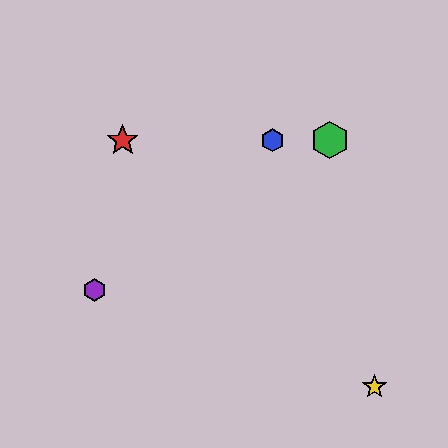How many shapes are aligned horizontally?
3 shapes (the red star, the blue hexagon, the green hexagon) are aligned horizontally.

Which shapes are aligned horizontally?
The red star, the blue hexagon, the green hexagon are aligned horizontally.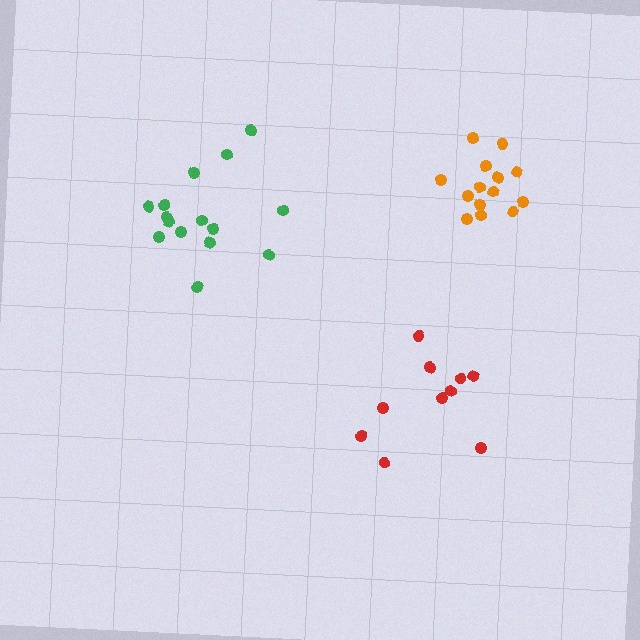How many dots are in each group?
Group 1: 10 dots, Group 2: 15 dots, Group 3: 14 dots (39 total).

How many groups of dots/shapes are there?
There are 3 groups.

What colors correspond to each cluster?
The clusters are colored: red, green, orange.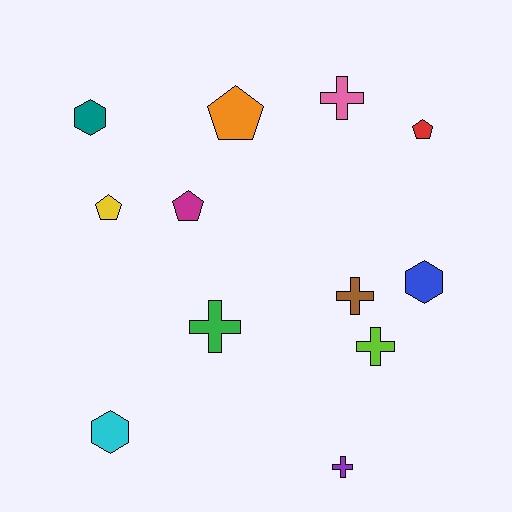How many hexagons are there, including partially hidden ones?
There are 3 hexagons.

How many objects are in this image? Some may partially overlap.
There are 12 objects.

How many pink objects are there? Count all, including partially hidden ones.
There is 1 pink object.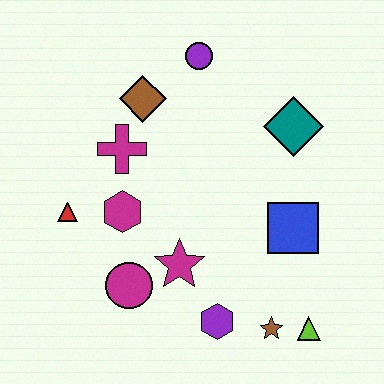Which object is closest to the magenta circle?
The magenta star is closest to the magenta circle.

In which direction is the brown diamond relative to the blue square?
The brown diamond is to the left of the blue square.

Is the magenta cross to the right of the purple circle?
No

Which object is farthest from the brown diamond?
The lime triangle is farthest from the brown diamond.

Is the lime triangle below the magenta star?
Yes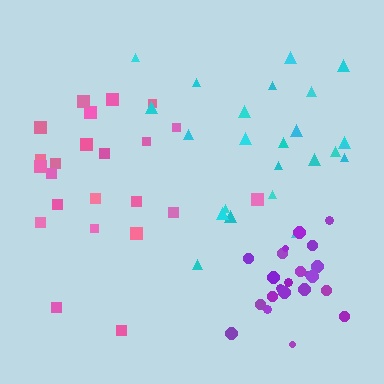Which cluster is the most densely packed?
Purple.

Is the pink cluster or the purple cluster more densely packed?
Purple.